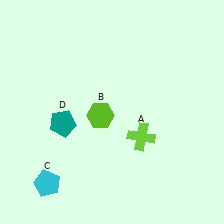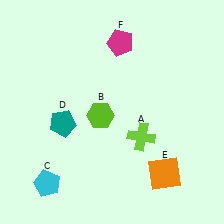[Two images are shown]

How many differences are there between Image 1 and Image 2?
There are 2 differences between the two images.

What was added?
An orange square (E), a magenta pentagon (F) were added in Image 2.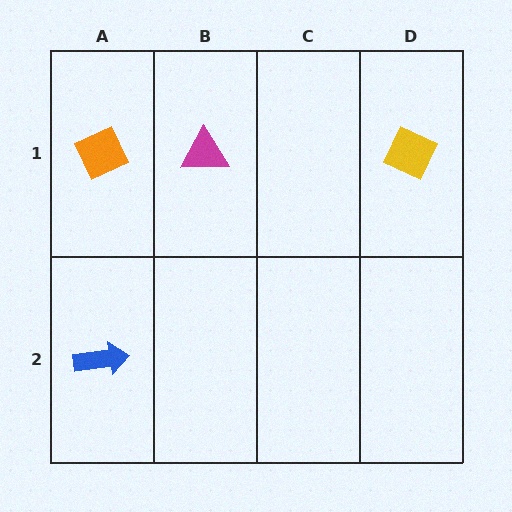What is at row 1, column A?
An orange diamond.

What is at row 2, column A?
A blue arrow.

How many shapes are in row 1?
3 shapes.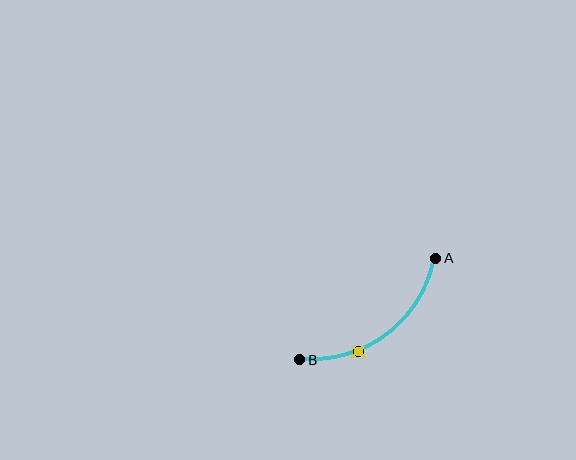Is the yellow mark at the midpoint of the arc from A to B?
No. The yellow mark lies on the arc but is closer to endpoint B. The arc midpoint would be at the point on the curve equidistant along the arc from both A and B.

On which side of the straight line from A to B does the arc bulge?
The arc bulges below and to the right of the straight line connecting A and B.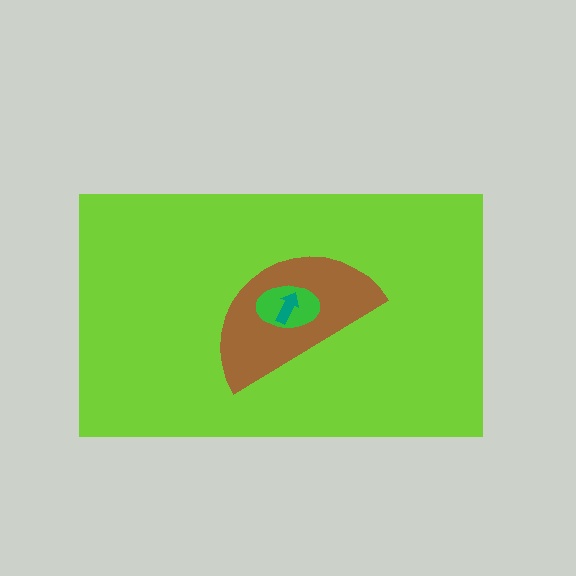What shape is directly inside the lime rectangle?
The brown semicircle.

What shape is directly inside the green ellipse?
The teal arrow.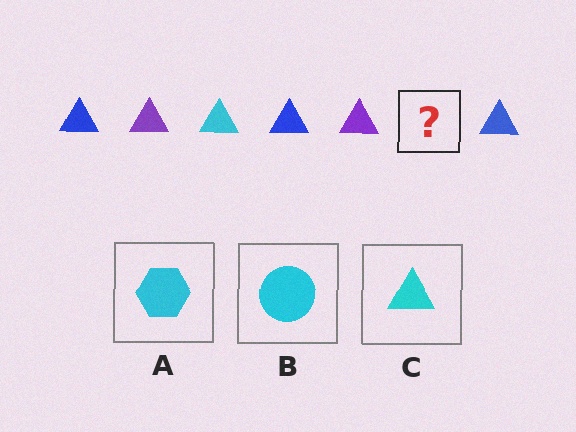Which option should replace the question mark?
Option C.